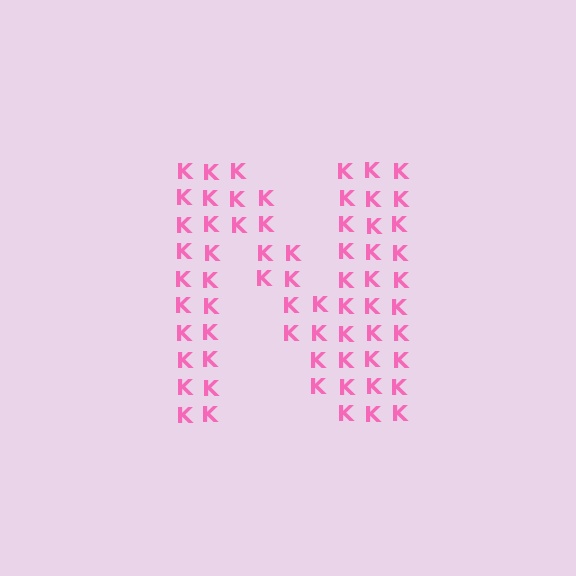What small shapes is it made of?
It is made of small letter K's.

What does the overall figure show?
The overall figure shows the letter N.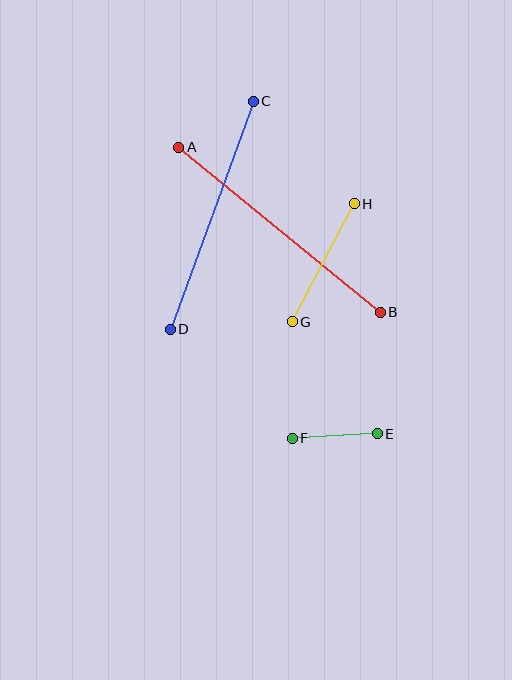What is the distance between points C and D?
The distance is approximately 243 pixels.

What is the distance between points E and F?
The distance is approximately 85 pixels.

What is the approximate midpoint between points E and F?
The midpoint is at approximately (335, 436) pixels.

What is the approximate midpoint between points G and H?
The midpoint is at approximately (323, 263) pixels.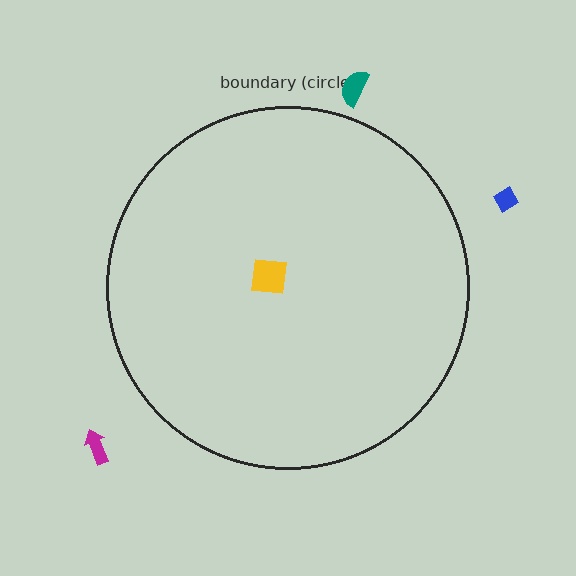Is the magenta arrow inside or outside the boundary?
Outside.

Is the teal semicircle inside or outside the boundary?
Outside.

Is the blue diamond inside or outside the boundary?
Outside.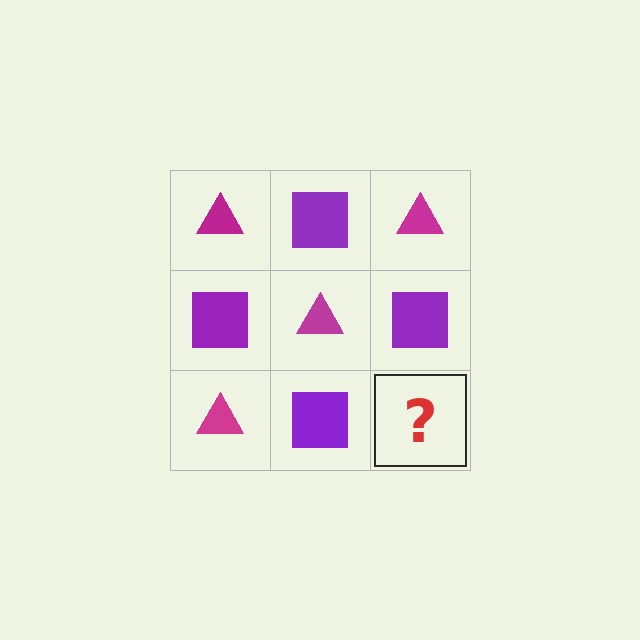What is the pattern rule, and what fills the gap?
The rule is that it alternates magenta triangle and purple square in a checkerboard pattern. The gap should be filled with a magenta triangle.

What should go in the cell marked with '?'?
The missing cell should contain a magenta triangle.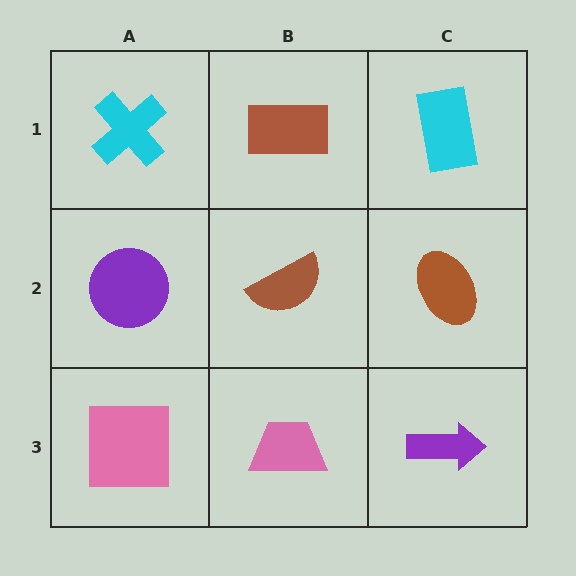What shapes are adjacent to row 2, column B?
A brown rectangle (row 1, column B), a pink trapezoid (row 3, column B), a purple circle (row 2, column A), a brown ellipse (row 2, column C).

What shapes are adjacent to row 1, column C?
A brown ellipse (row 2, column C), a brown rectangle (row 1, column B).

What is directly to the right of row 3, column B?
A purple arrow.